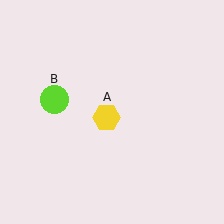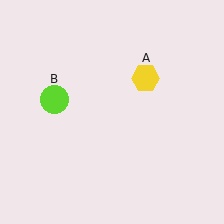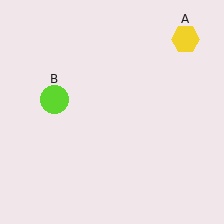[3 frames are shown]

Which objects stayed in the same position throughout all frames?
Lime circle (object B) remained stationary.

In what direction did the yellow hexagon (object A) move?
The yellow hexagon (object A) moved up and to the right.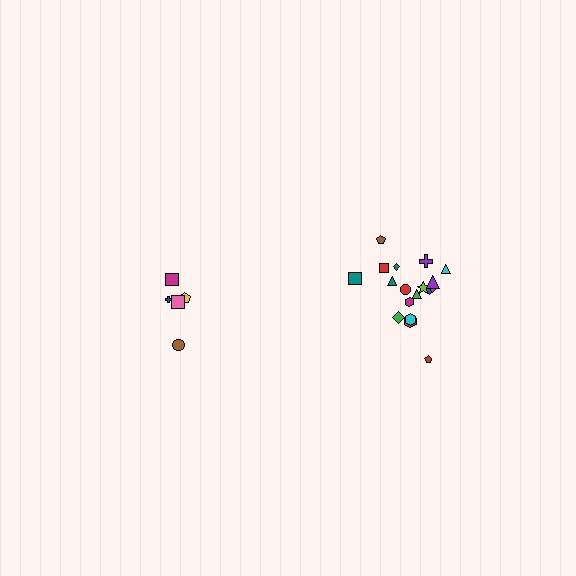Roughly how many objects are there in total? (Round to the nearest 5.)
Roughly 25 objects in total.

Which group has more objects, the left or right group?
The right group.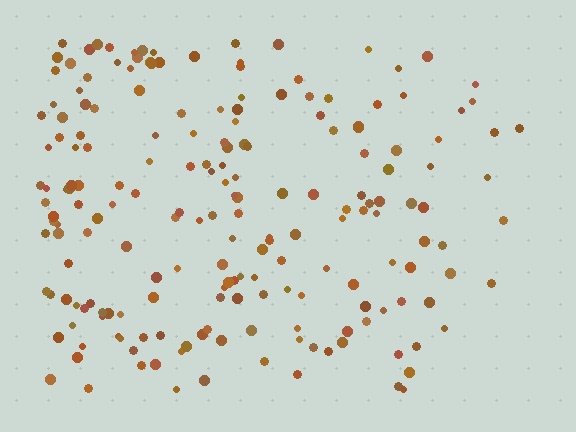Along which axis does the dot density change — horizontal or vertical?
Horizontal.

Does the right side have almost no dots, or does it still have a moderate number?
Still a moderate number, just noticeably fewer than the left.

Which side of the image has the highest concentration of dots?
The left.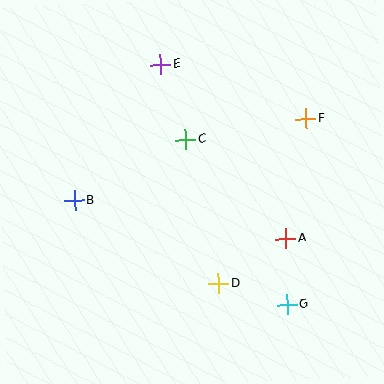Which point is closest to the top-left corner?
Point E is closest to the top-left corner.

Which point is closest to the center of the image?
Point C at (186, 139) is closest to the center.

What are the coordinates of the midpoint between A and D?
The midpoint between A and D is at (252, 261).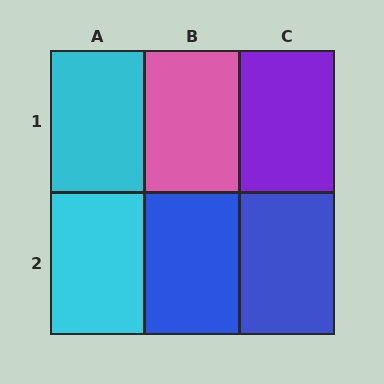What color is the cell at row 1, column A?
Cyan.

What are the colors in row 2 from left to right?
Cyan, blue, blue.